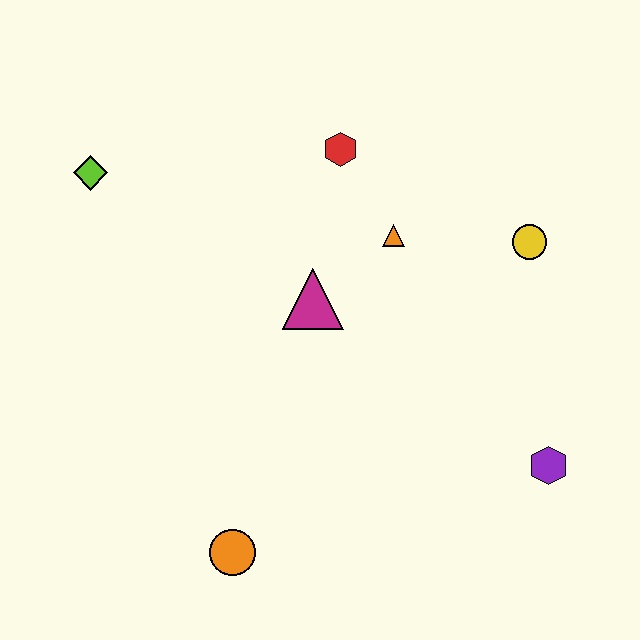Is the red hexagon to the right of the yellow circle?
No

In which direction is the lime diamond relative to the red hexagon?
The lime diamond is to the left of the red hexagon.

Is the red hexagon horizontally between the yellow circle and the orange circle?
Yes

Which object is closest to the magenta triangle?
The orange triangle is closest to the magenta triangle.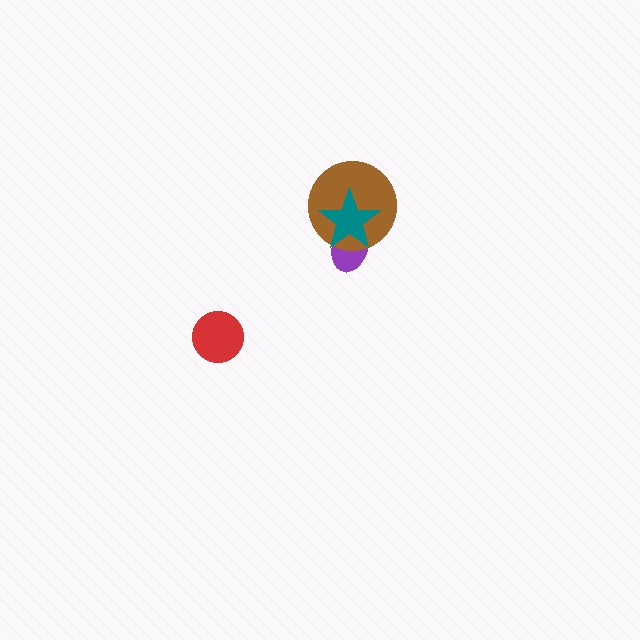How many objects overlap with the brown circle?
2 objects overlap with the brown circle.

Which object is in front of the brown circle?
The teal star is in front of the brown circle.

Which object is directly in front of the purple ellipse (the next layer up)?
The brown circle is directly in front of the purple ellipse.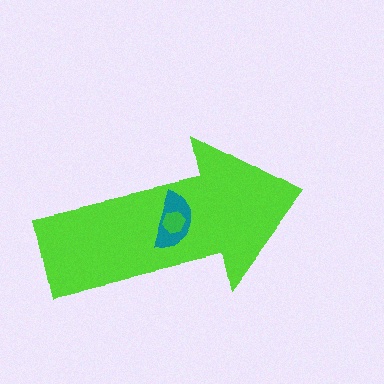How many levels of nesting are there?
3.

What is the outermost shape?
The lime arrow.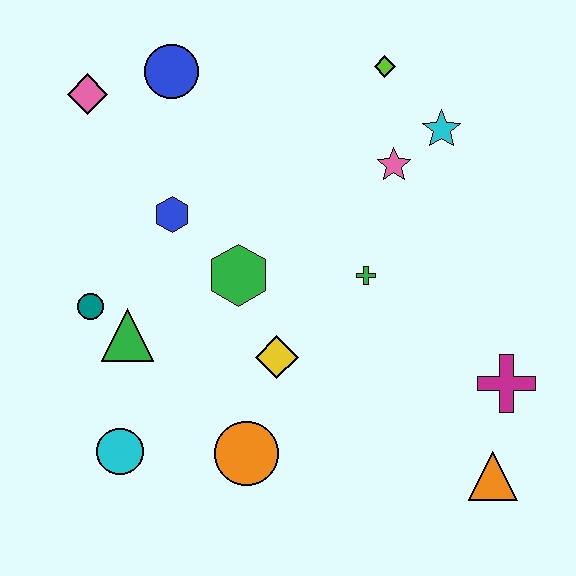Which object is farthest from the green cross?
The pink diamond is farthest from the green cross.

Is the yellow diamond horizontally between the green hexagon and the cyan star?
Yes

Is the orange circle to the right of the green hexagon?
Yes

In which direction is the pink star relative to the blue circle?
The pink star is to the right of the blue circle.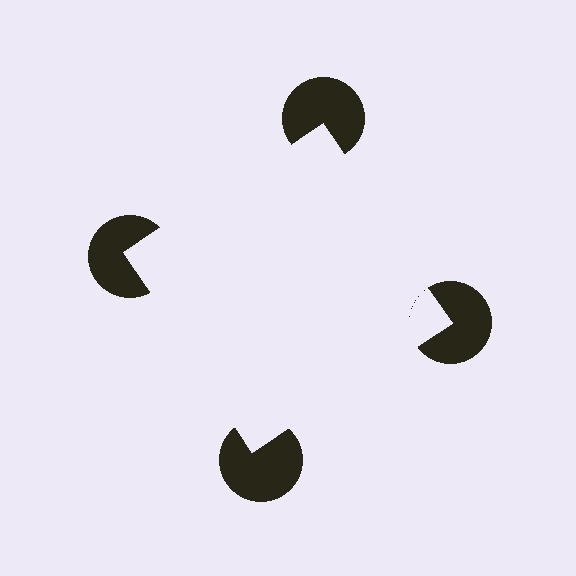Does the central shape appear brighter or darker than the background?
It typically appears slightly brighter than the background, even though no actual brightness change is drawn.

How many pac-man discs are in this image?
There are 4 — one at each vertex of the illusory square.